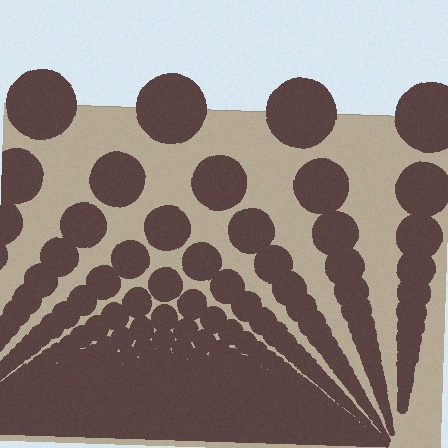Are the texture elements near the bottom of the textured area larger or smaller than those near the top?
Smaller. The gradient is inverted — elements near the bottom are smaller and denser.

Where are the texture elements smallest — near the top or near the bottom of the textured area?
Near the bottom.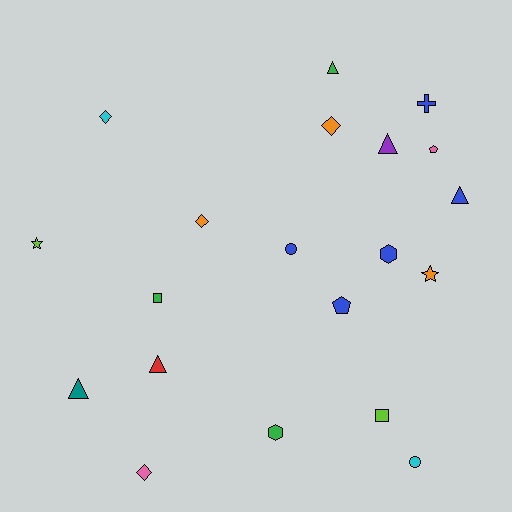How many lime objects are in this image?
There are 2 lime objects.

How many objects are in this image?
There are 20 objects.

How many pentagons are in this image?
There are 2 pentagons.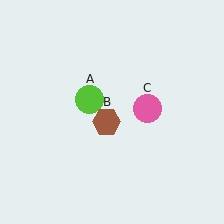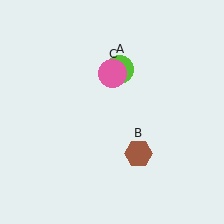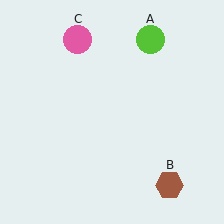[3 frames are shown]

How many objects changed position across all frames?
3 objects changed position: lime circle (object A), brown hexagon (object B), pink circle (object C).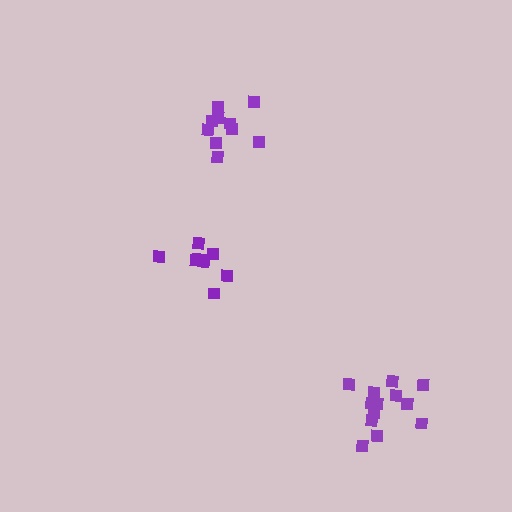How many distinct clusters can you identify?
There are 3 distinct clusters.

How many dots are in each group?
Group 1: 10 dots, Group 2: 10 dots, Group 3: 13 dots (33 total).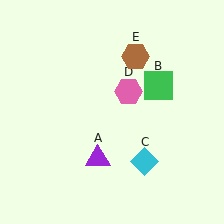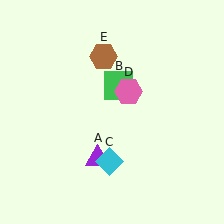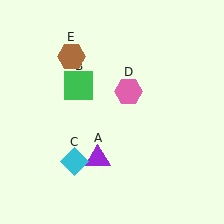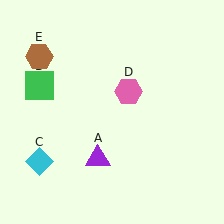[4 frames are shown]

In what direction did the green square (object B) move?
The green square (object B) moved left.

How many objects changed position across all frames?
3 objects changed position: green square (object B), cyan diamond (object C), brown hexagon (object E).